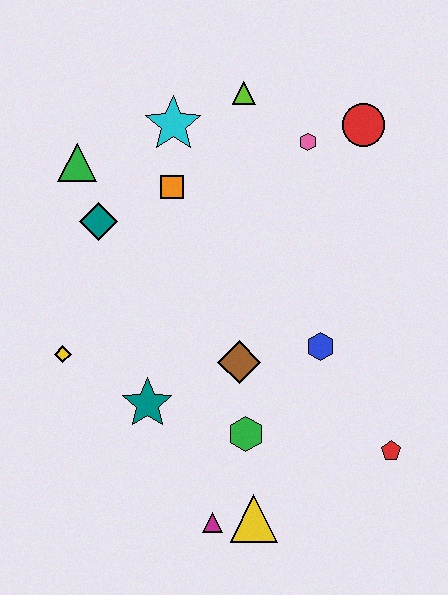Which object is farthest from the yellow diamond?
The red circle is farthest from the yellow diamond.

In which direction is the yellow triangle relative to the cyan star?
The yellow triangle is below the cyan star.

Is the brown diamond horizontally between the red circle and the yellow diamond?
Yes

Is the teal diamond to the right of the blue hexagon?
No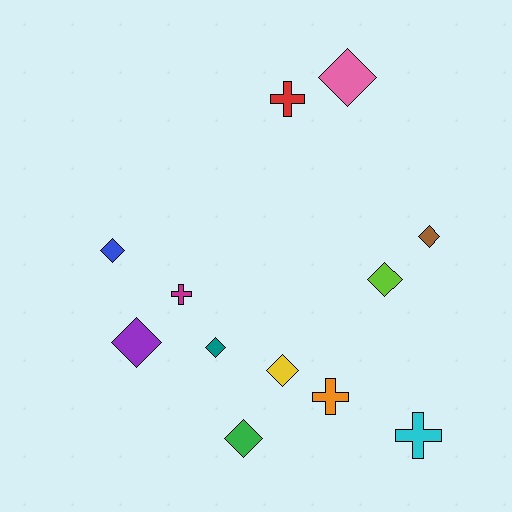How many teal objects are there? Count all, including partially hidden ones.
There is 1 teal object.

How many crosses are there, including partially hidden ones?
There are 4 crosses.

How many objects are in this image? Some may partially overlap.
There are 12 objects.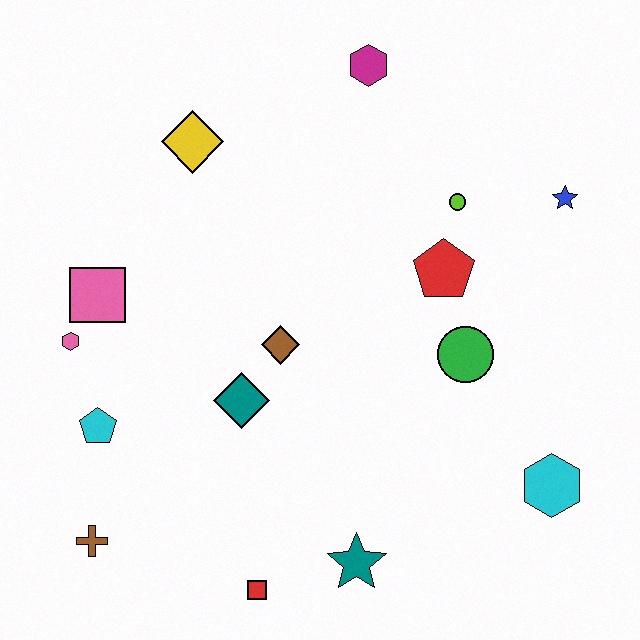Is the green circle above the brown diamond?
No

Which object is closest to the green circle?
The red pentagon is closest to the green circle.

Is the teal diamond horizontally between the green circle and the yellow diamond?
Yes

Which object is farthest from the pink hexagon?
The blue star is farthest from the pink hexagon.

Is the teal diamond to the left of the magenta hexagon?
Yes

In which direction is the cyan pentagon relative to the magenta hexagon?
The cyan pentagon is below the magenta hexagon.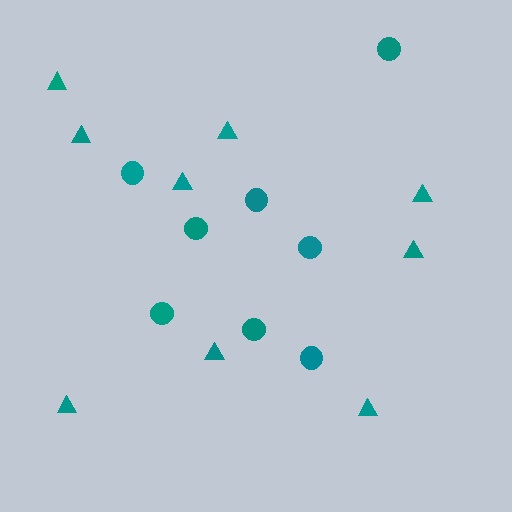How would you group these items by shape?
There are 2 groups: one group of triangles (9) and one group of circles (8).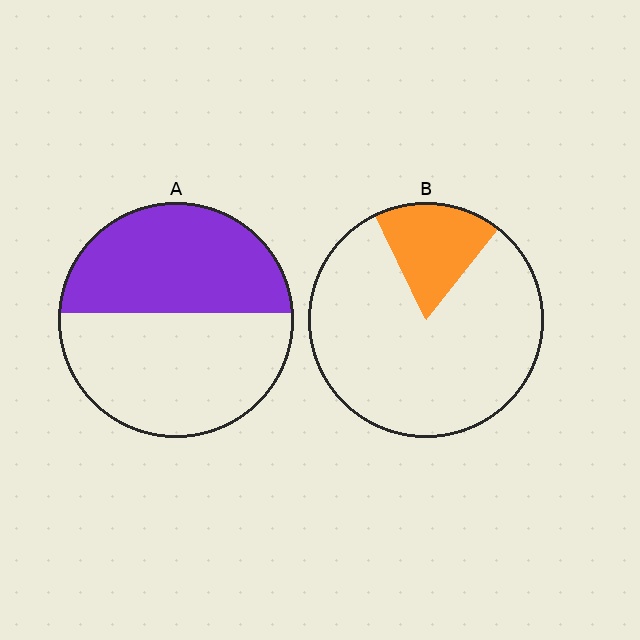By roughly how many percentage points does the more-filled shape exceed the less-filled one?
By roughly 30 percentage points (A over B).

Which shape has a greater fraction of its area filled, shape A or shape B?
Shape A.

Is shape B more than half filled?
No.